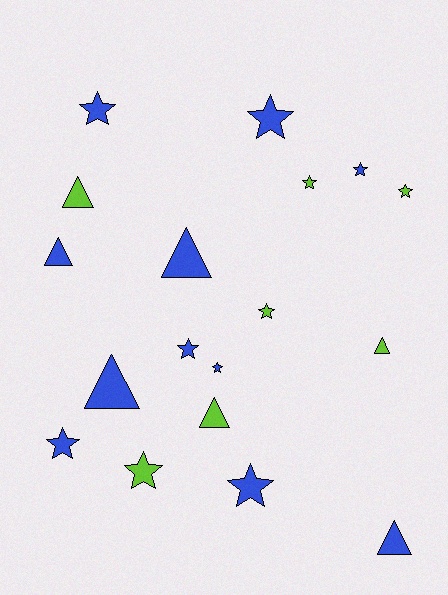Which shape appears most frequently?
Star, with 11 objects.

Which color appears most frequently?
Blue, with 11 objects.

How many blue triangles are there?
There are 4 blue triangles.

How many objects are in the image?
There are 18 objects.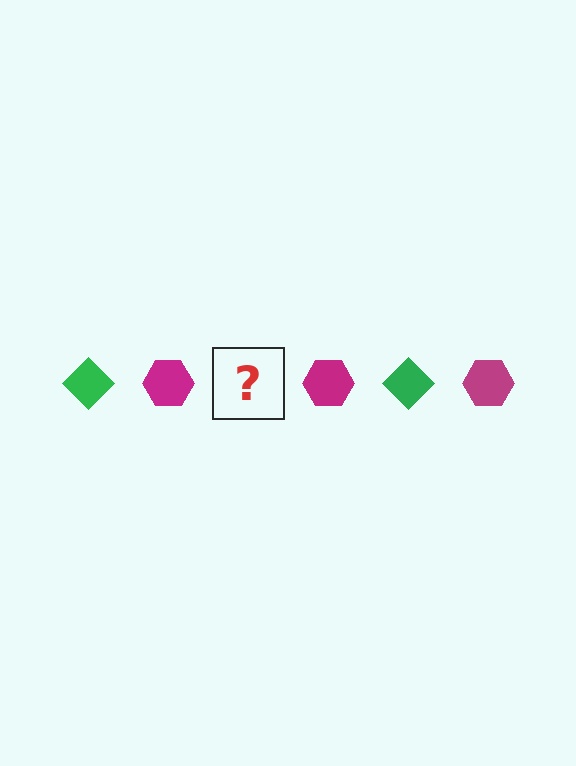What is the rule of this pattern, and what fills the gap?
The rule is that the pattern alternates between green diamond and magenta hexagon. The gap should be filled with a green diamond.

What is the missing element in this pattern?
The missing element is a green diamond.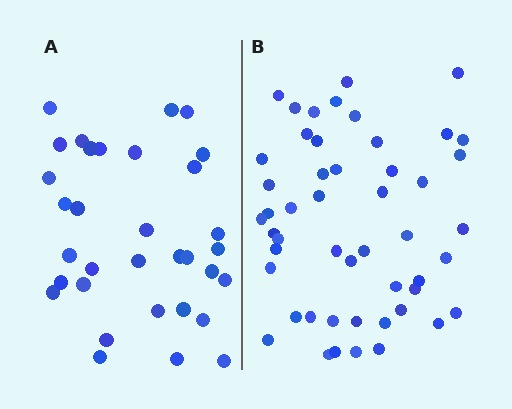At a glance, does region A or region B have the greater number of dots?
Region B (the right region) has more dots.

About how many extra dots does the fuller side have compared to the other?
Region B has approximately 15 more dots than region A.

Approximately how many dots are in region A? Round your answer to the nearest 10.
About 30 dots. (The exact count is 33, which rounds to 30.)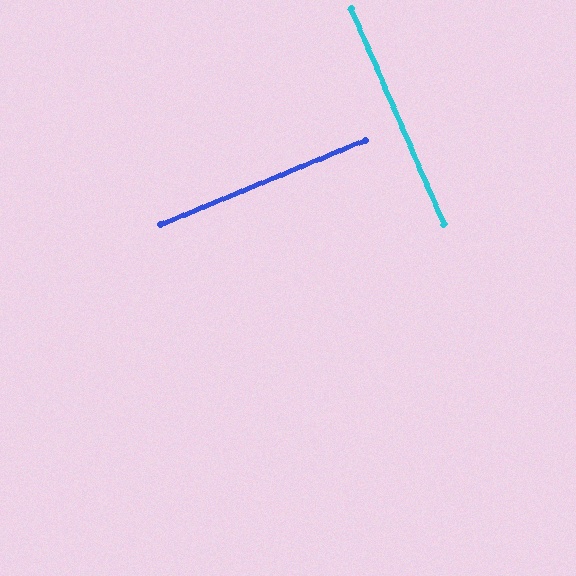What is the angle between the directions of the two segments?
Approximately 89 degrees.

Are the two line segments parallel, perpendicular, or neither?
Perpendicular — they meet at approximately 89°.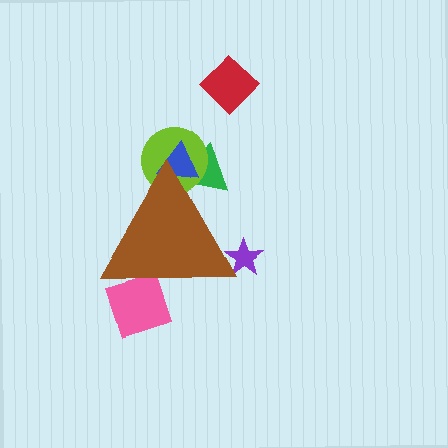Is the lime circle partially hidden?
Yes, the lime circle is partially hidden behind the brown triangle.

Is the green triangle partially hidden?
Yes, the green triangle is partially hidden behind the brown triangle.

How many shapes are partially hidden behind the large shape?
5 shapes are partially hidden.